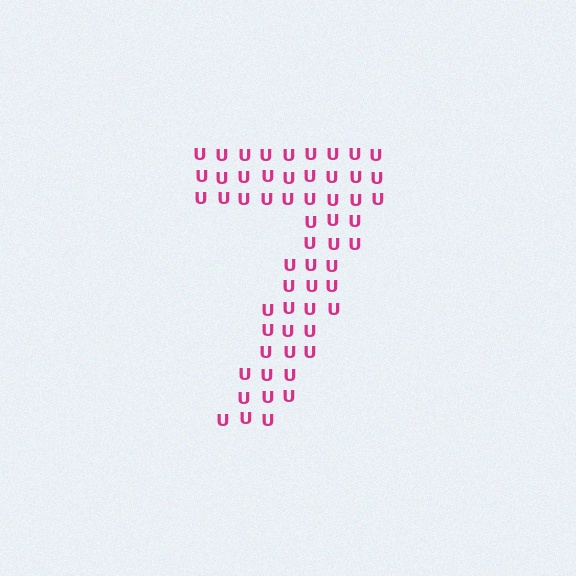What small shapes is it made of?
It is made of small letter U's.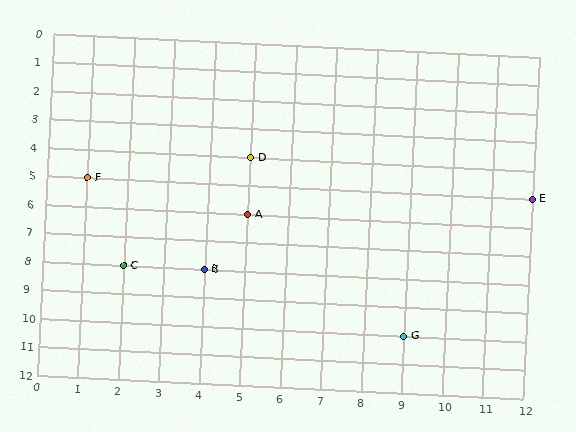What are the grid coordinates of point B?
Point B is at grid coordinates (4, 8).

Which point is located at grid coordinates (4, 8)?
Point B is at (4, 8).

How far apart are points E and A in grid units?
Points E and A are 7 columns and 1 row apart (about 7.1 grid units diagonally).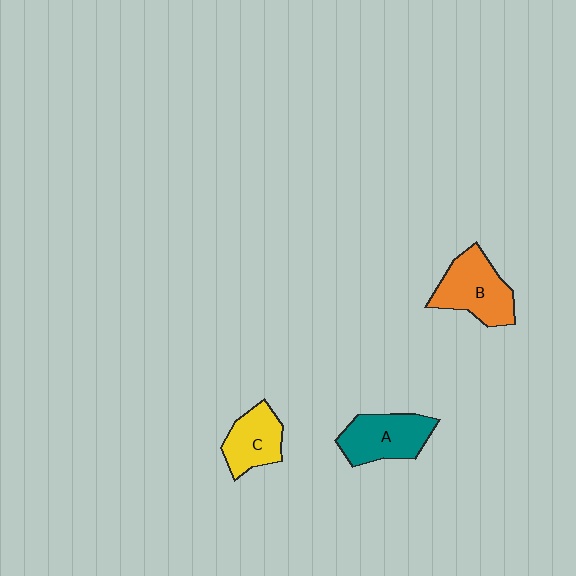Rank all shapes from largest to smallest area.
From largest to smallest: B (orange), A (teal), C (yellow).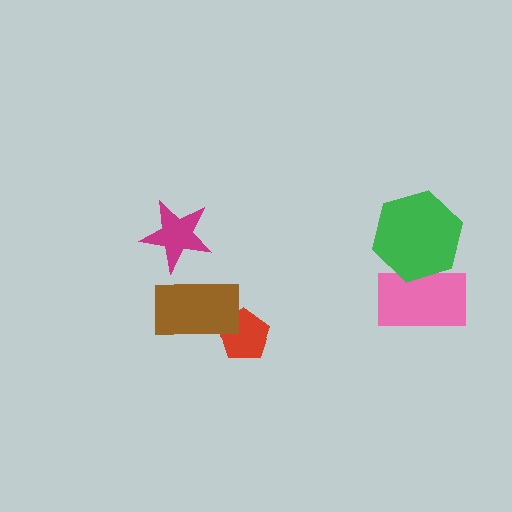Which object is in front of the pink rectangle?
The green hexagon is in front of the pink rectangle.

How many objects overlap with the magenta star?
0 objects overlap with the magenta star.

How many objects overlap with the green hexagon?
1 object overlaps with the green hexagon.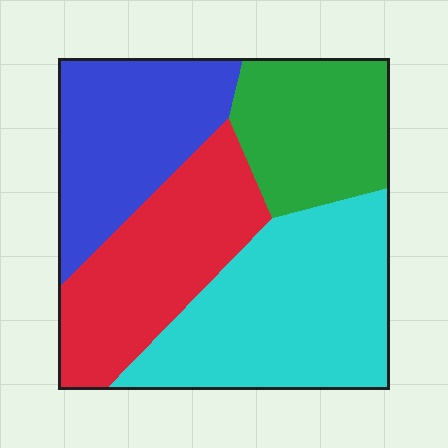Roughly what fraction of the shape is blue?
Blue takes up about one quarter (1/4) of the shape.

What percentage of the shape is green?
Green covers around 20% of the shape.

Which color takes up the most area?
Cyan, at roughly 35%.